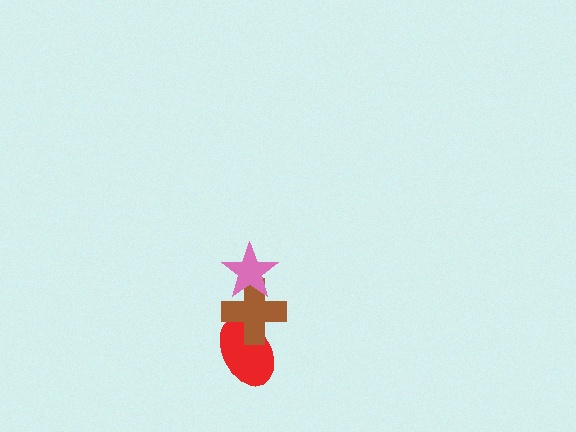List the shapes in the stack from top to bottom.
From top to bottom: the pink star, the brown cross, the red ellipse.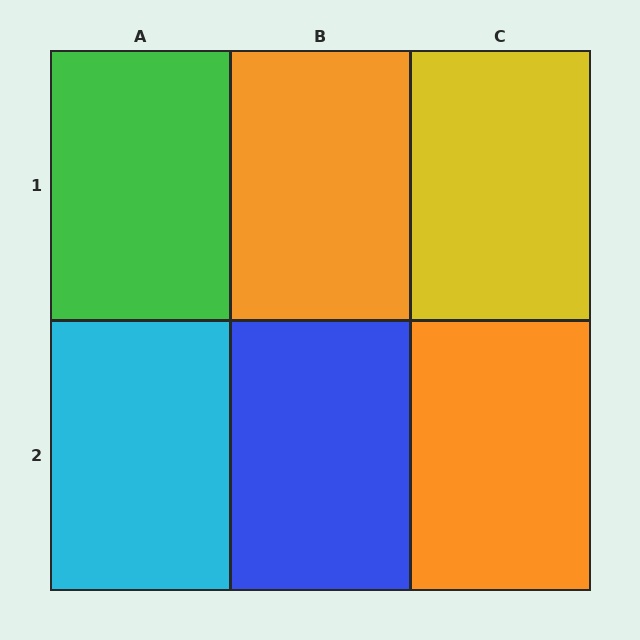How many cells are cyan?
1 cell is cyan.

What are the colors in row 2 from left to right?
Cyan, blue, orange.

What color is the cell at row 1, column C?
Yellow.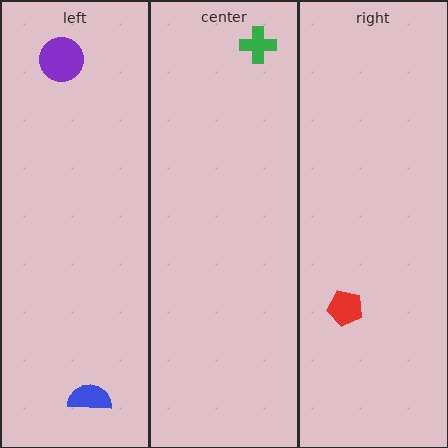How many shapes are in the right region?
1.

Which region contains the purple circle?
The left region.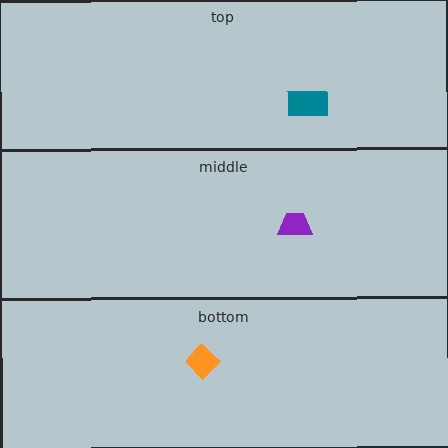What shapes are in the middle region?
The purple trapezoid.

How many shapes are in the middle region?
1.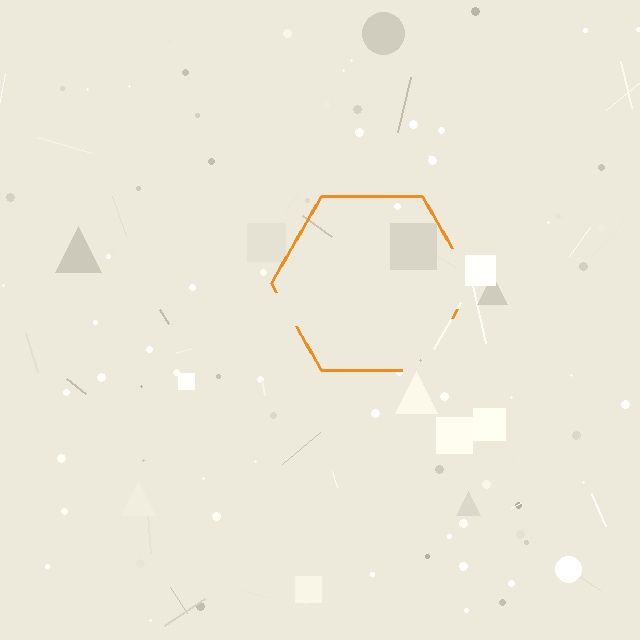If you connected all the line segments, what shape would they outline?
They would outline a hexagon.